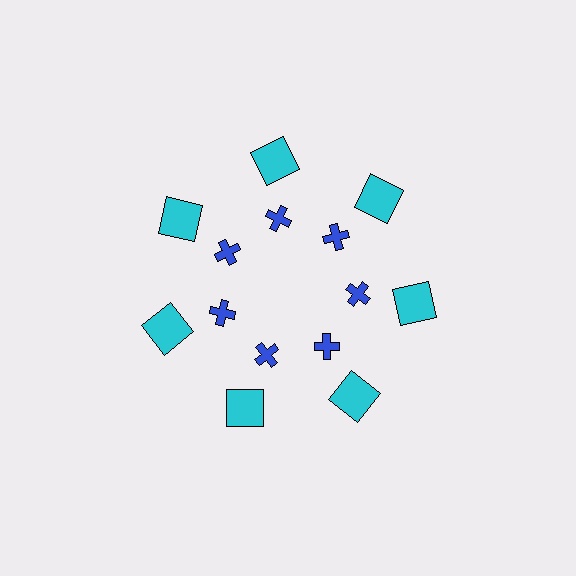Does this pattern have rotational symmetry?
Yes, this pattern has 7-fold rotational symmetry. It looks the same after rotating 51 degrees around the center.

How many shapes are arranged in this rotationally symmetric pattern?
There are 14 shapes, arranged in 7 groups of 2.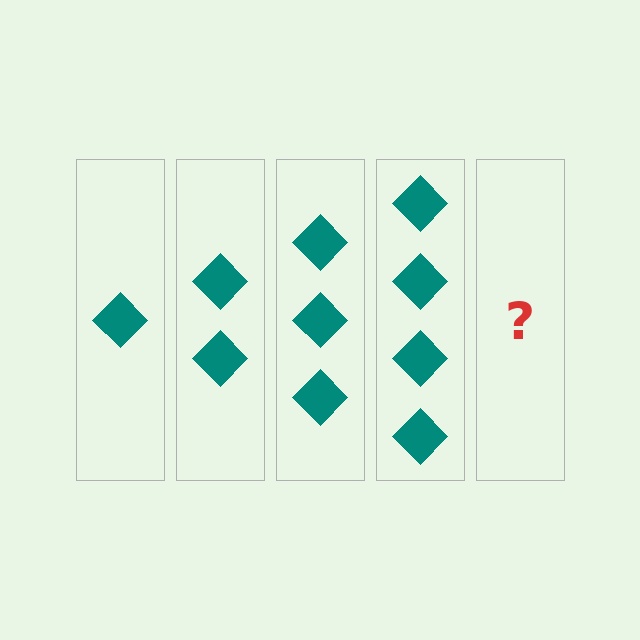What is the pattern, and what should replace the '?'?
The pattern is that each step adds one more diamond. The '?' should be 5 diamonds.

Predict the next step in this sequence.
The next step is 5 diamonds.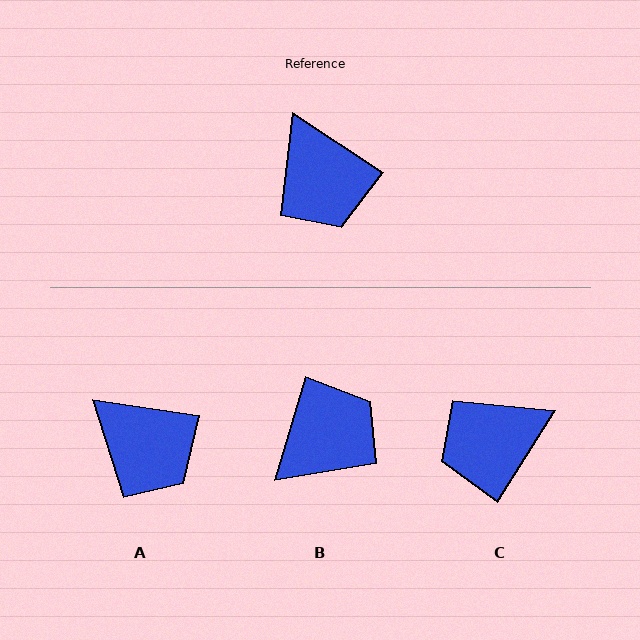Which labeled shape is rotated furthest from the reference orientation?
B, about 106 degrees away.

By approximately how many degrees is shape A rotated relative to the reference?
Approximately 25 degrees counter-clockwise.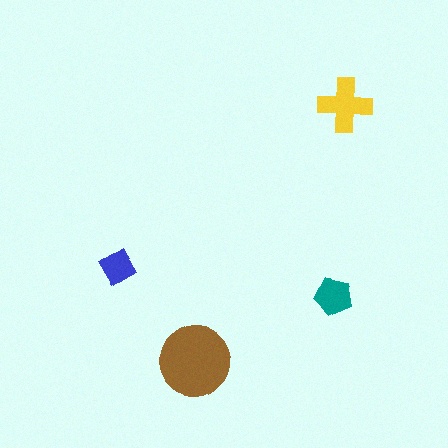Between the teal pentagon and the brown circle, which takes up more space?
The brown circle.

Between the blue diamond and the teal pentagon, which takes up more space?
The teal pentagon.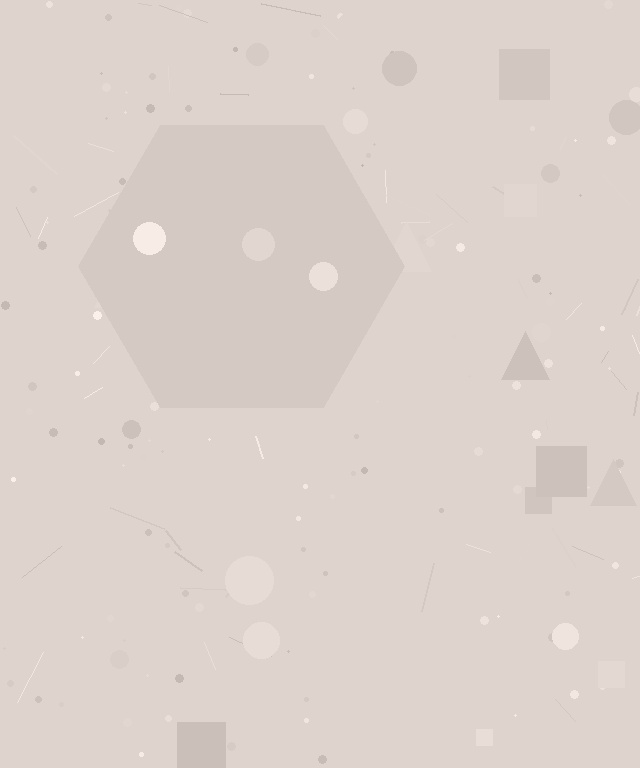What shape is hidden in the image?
A hexagon is hidden in the image.